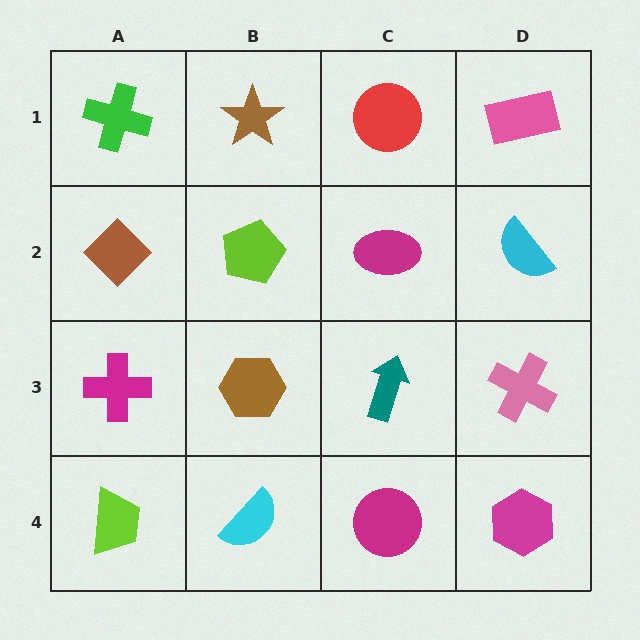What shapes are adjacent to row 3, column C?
A magenta ellipse (row 2, column C), a magenta circle (row 4, column C), a brown hexagon (row 3, column B), a pink cross (row 3, column D).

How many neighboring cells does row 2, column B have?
4.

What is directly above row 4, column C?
A teal arrow.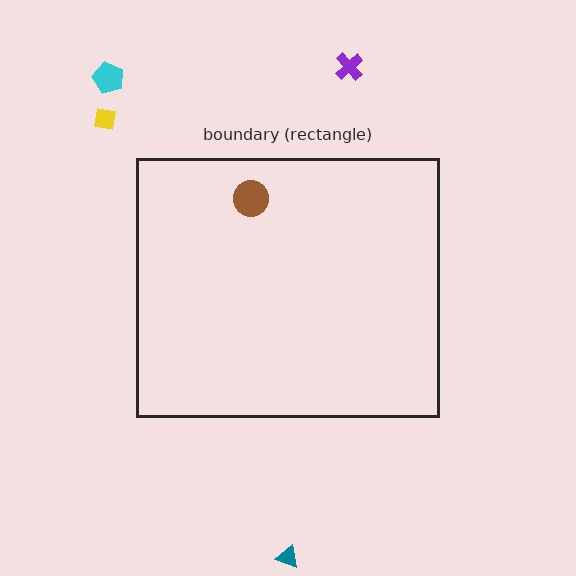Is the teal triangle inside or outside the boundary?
Outside.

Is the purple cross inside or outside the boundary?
Outside.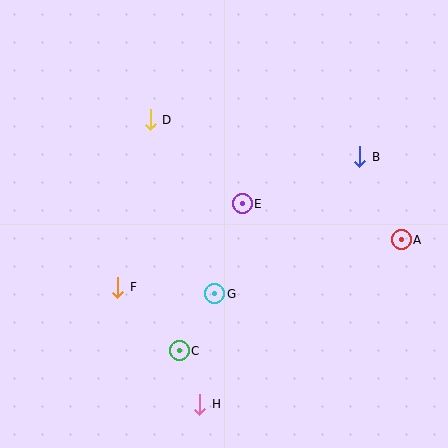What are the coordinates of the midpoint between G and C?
The midpoint between G and C is at (197, 322).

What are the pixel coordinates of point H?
Point H is at (200, 404).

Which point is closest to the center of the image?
Point E at (242, 204) is closest to the center.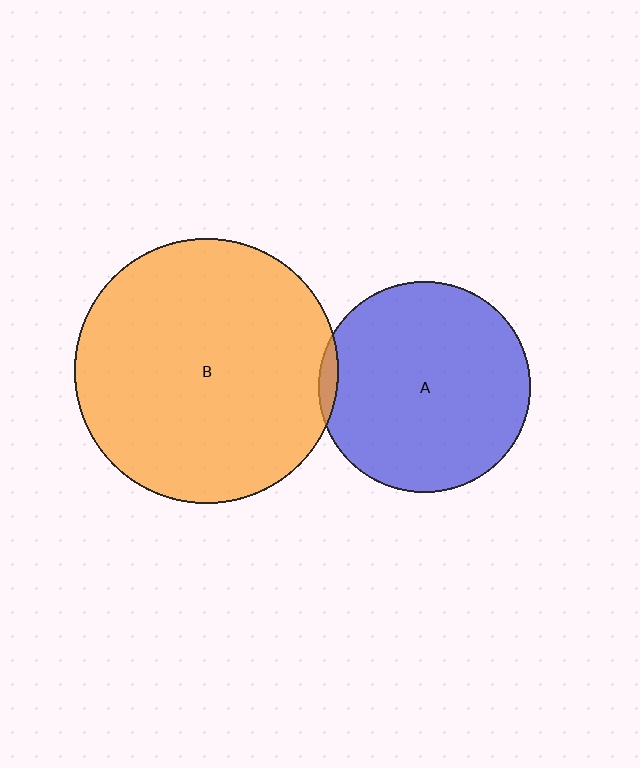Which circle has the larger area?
Circle B (orange).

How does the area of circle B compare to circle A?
Approximately 1.6 times.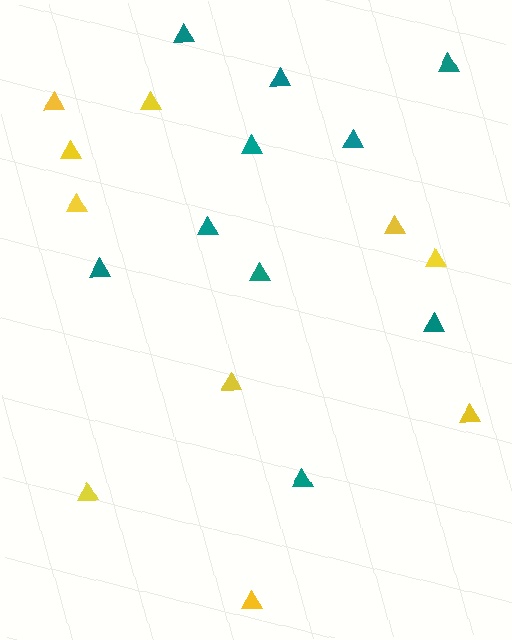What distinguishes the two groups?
There are 2 groups: one group of teal triangles (10) and one group of yellow triangles (10).